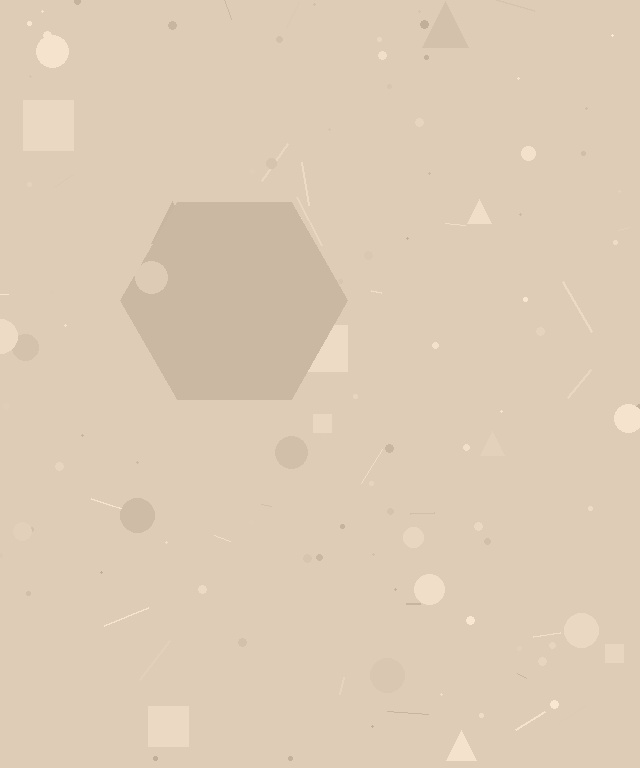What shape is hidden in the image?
A hexagon is hidden in the image.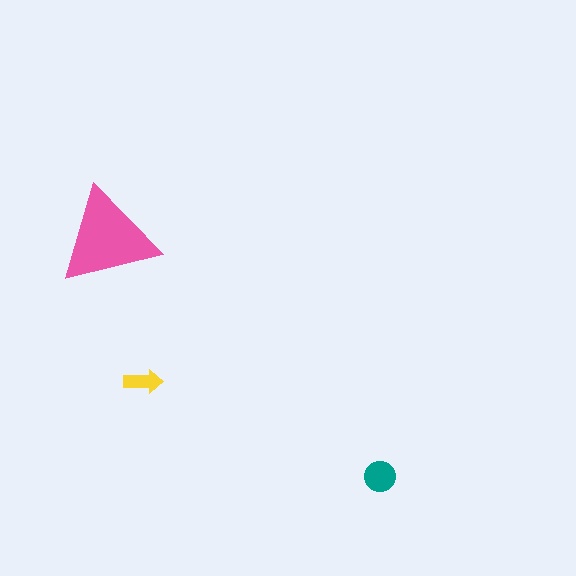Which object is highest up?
The pink triangle is topmost.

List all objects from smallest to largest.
The yellow arrow, the teal circle, the pink triangle.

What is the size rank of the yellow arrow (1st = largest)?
3rd.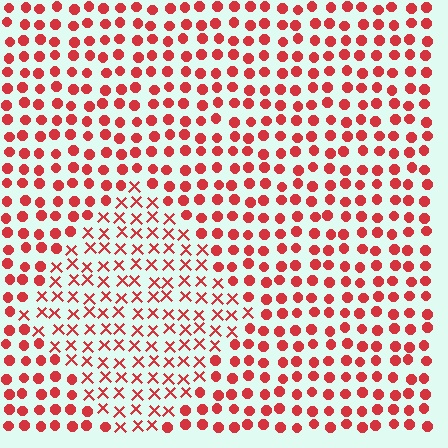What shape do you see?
I see a diamond.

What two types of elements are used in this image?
The image uses X marks inside the diamond region and circles outside it.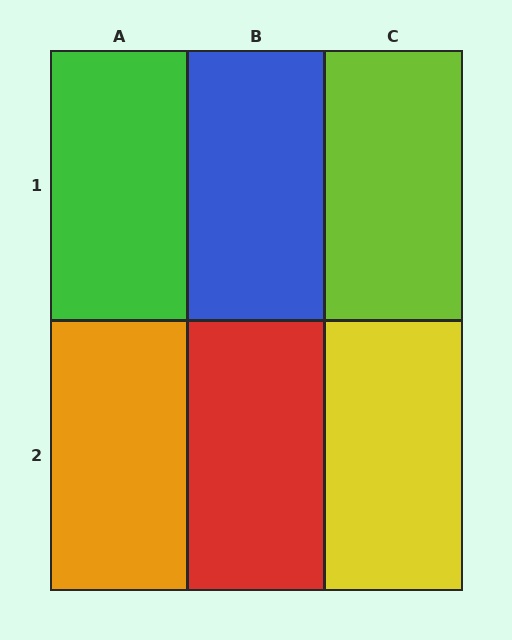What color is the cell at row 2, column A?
Orange.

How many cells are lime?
1 cell is lime.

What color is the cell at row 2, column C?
Yellow.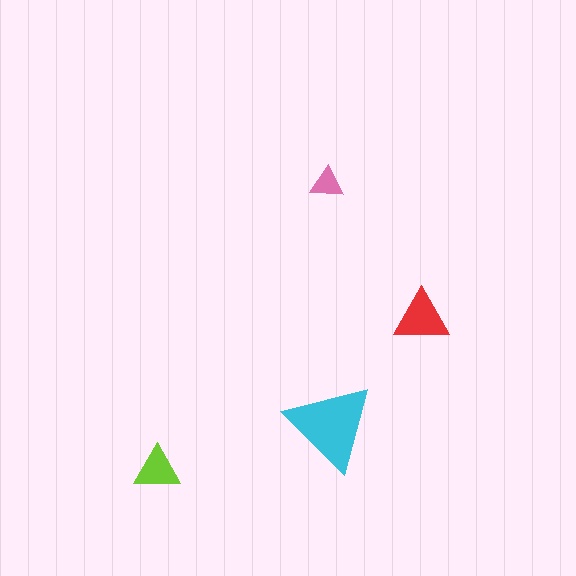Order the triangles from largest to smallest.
the cyan one, the red one, the lime one, the pink one.